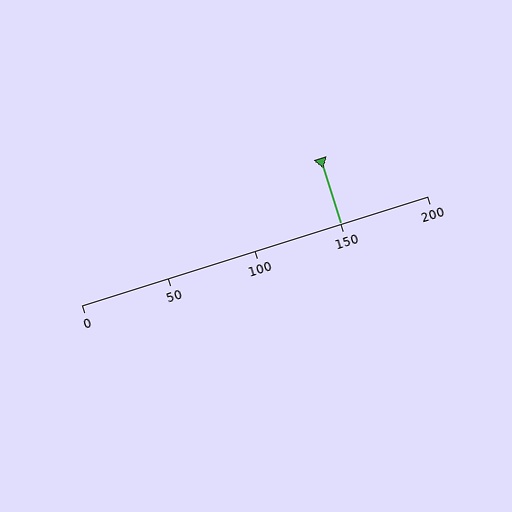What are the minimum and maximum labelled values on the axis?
The axis runs from 0 to 200.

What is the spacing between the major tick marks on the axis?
The major ticks are spaced 50 apart.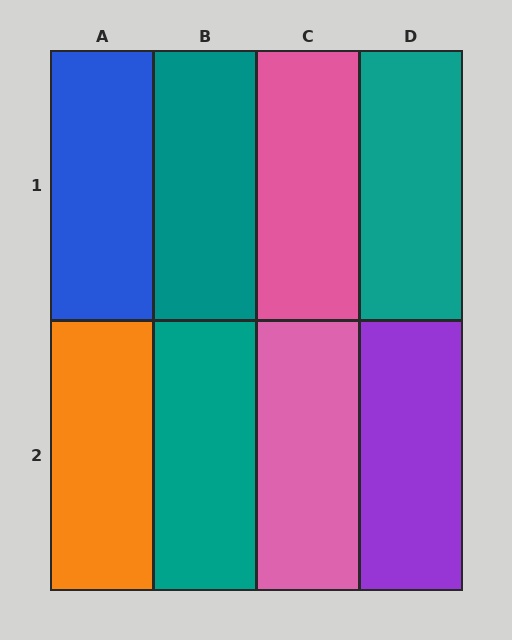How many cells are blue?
1 cell is blue.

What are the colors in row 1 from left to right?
Blue, teal, pink, teal.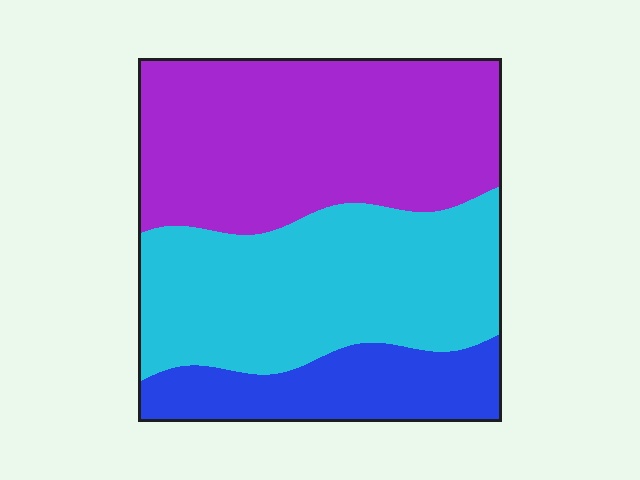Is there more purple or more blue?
Purple.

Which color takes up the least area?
Blue, at roughly 15%.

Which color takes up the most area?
Purple, at roughly 45%.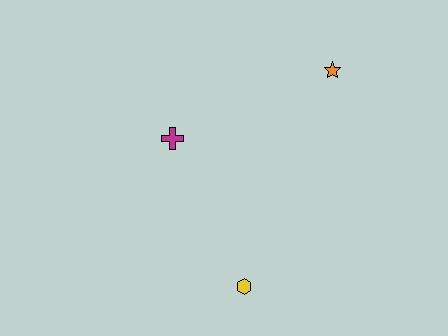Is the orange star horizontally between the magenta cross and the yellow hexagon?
No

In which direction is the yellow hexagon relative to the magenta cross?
The yellow hexagon is below the magenta cross.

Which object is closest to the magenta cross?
The yellow hexagon is closest to the magenta cross.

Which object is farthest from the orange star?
The yellow hexagon is farthest from the orange star.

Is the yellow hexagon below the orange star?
Yes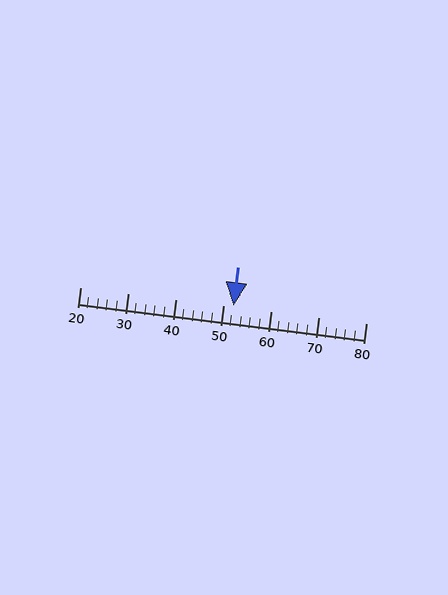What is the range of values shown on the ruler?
The ruler shows values from 20 to 80.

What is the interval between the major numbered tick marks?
The major tick marks are spaced 10 units apart.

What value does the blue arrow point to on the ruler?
The blue arrow points to approximately 52.